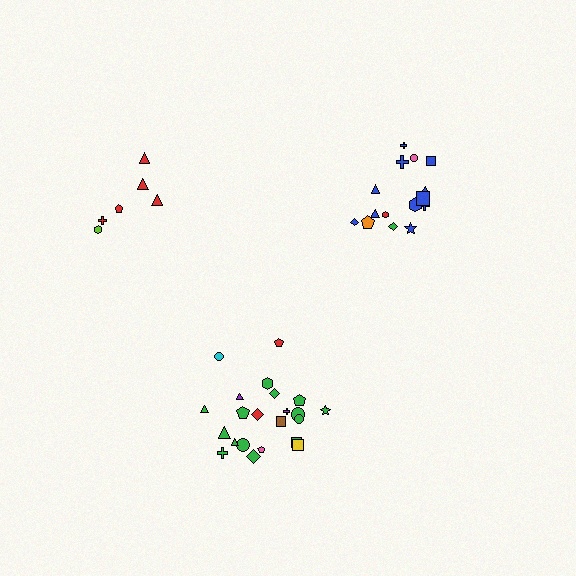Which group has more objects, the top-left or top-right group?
The top-right group.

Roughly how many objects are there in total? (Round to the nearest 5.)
Roughly 45 objects in total.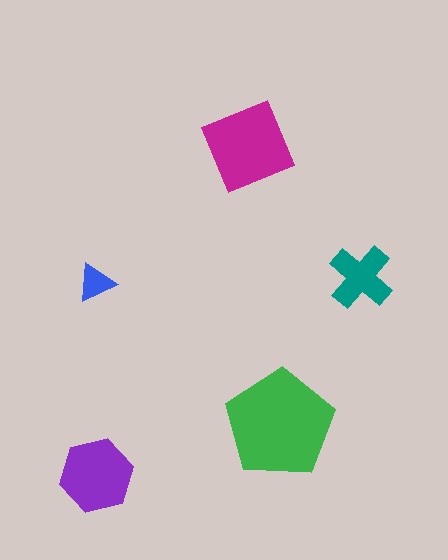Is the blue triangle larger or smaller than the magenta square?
Smaller.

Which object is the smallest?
The blue triangle.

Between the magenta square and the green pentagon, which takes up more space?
The green pentagon.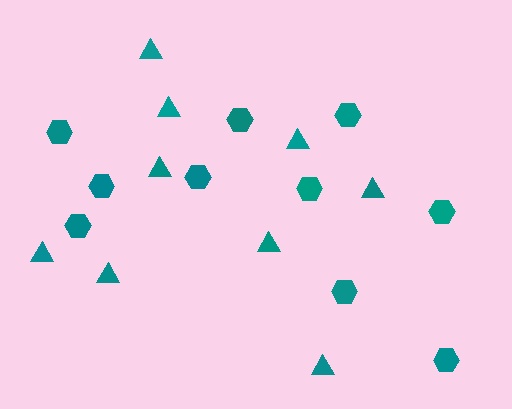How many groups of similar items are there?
There are 2 groups: one group of triangles (9) and one group of hexagons (10).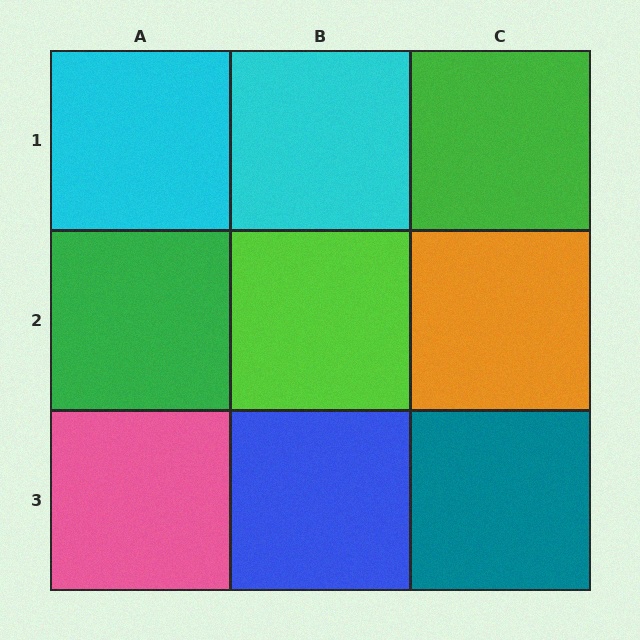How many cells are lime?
1 cell is lime.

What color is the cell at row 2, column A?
Green.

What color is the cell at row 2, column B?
Lime.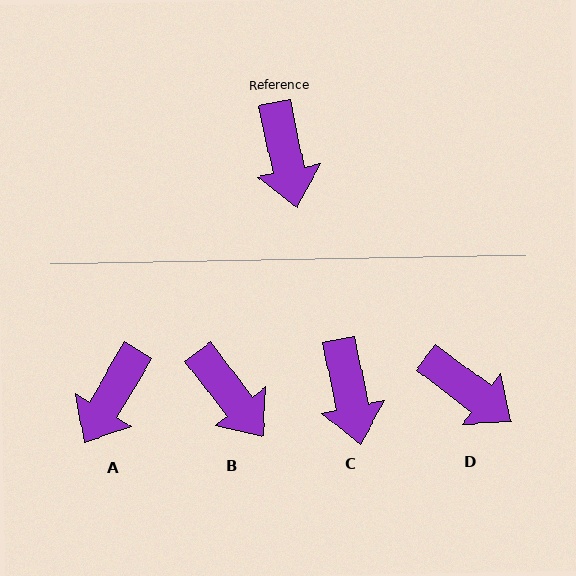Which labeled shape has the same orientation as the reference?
C.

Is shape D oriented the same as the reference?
No, it is off by about 41 degrees.